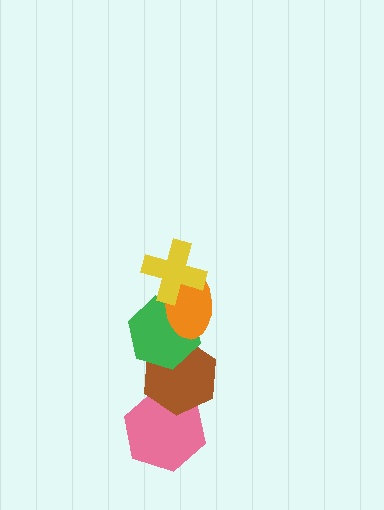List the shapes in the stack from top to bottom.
From top to bottom: the yellow cross, the orange ellipse, the green hexagon, the brown hexagon, the pink hexagon.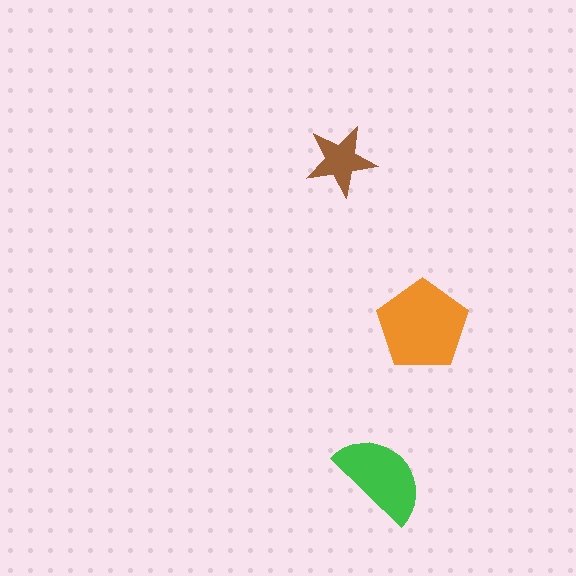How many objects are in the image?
There are 3 objects in the image.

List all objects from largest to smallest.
The orange pentagon, the green semicircle, the brown star.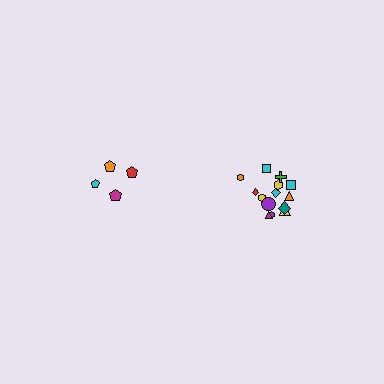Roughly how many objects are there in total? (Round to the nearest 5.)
Roughly 20 objects in total.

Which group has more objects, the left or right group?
The right group.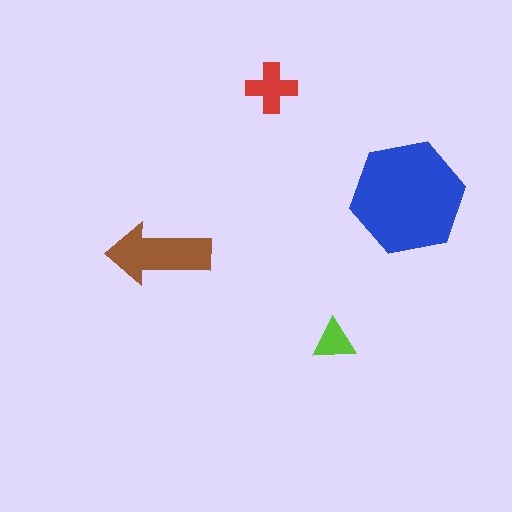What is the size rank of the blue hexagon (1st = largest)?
1st.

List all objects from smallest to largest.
The lime triangle, the red cross, the brown arrow, the blue hexagon.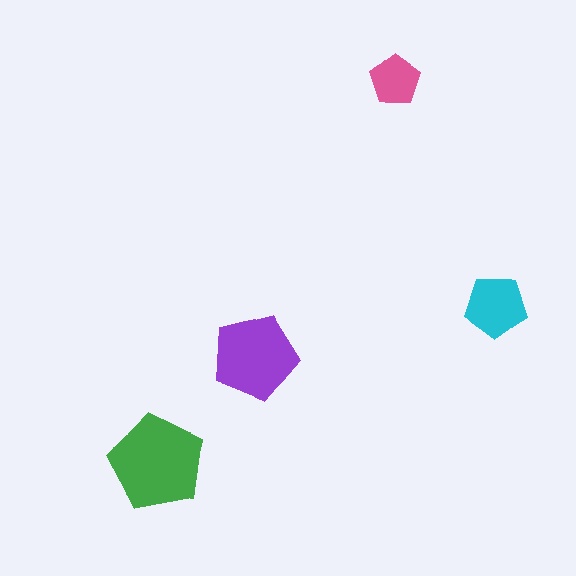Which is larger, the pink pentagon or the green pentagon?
The green one.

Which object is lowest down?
The green pentagon is bottommost.